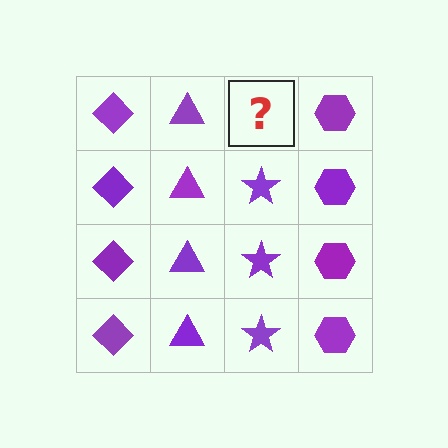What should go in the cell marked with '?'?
The missing cell should contain a purple star.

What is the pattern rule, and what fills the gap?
The rule is that each column has a consistent shape. The gap should be filled with a purple star.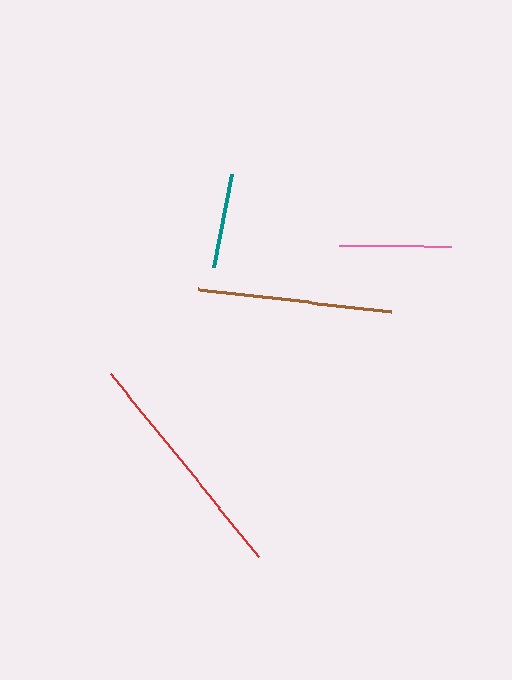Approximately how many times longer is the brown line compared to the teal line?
The brown line is approximately 2.0 times the length of the teal line.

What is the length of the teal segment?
The teal segment is approximately 95 pixels long.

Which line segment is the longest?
The red line is the longest at approximately 235 pixels.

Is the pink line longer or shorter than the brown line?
The brown line is longer than the pink line.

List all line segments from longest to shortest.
From longest to shortest: red, brown, pink, teal.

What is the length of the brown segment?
The brown segment is approximately 194 pixels long.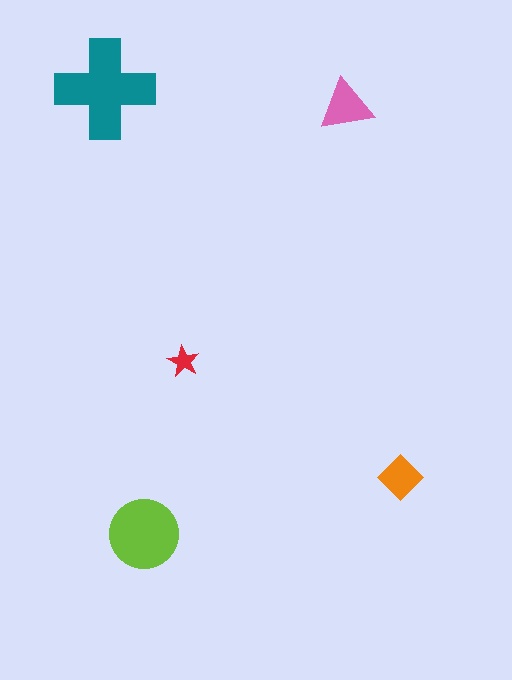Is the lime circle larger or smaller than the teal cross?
Smaller.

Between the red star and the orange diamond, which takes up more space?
The orange diamond.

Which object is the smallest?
The red star.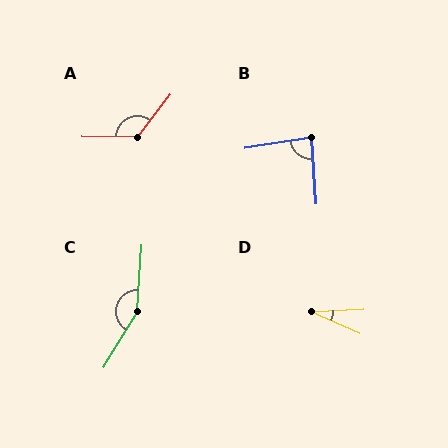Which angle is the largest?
C, at approximately 153 degrees.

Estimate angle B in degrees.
Approximately 85 degrees.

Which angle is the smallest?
D, at approximately 27 degrees.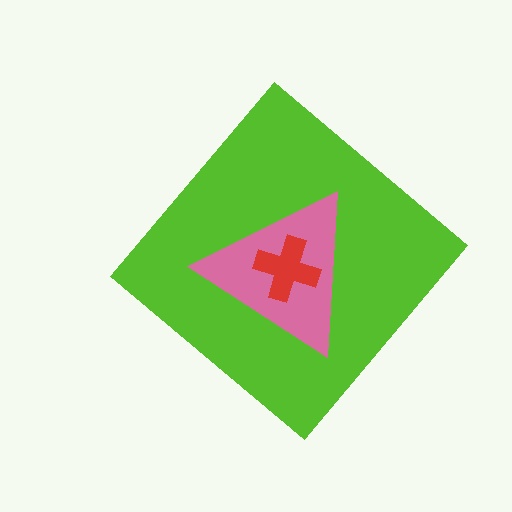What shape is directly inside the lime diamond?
The pink triangle.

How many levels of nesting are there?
3.